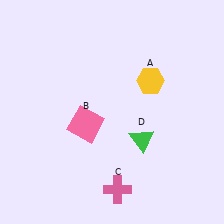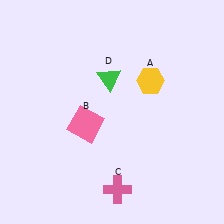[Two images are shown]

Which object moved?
The green triangle (D) moved up.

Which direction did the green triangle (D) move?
The green triangle (D) moved up.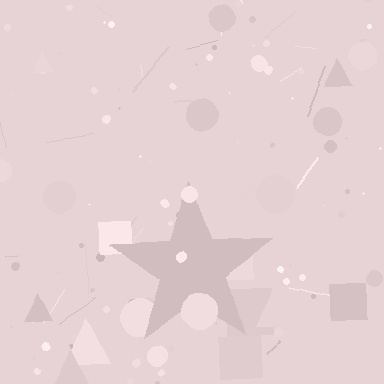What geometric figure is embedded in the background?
A star is embedded in the background.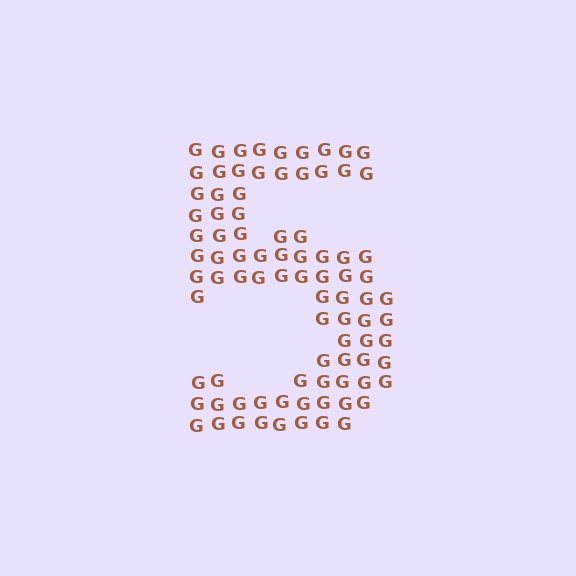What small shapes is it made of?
It is made of small letter G's.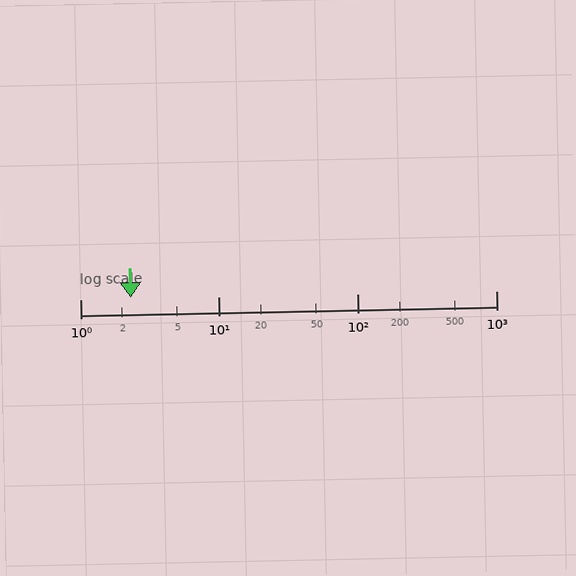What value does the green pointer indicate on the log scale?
The pointer indicates approximately 2.3.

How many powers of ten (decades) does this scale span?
The scale spans 3 decades, from 1 to 1000.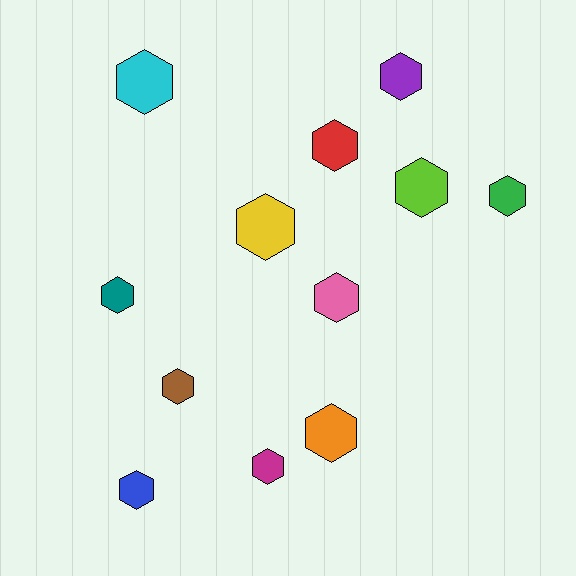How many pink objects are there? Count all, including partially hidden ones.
There is 1 pink object.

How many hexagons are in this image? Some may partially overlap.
There are 12 hexagons.